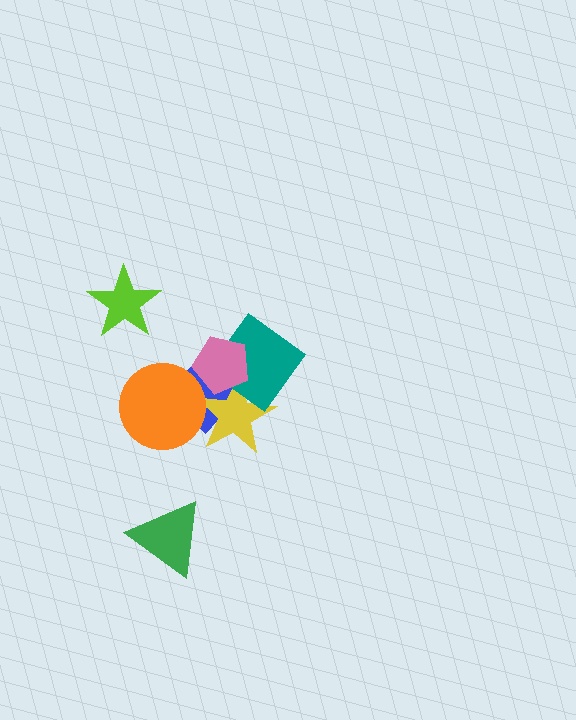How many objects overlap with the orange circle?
2 objects overlap with the orange circle.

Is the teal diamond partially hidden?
Yes, it is partially covered by another shape.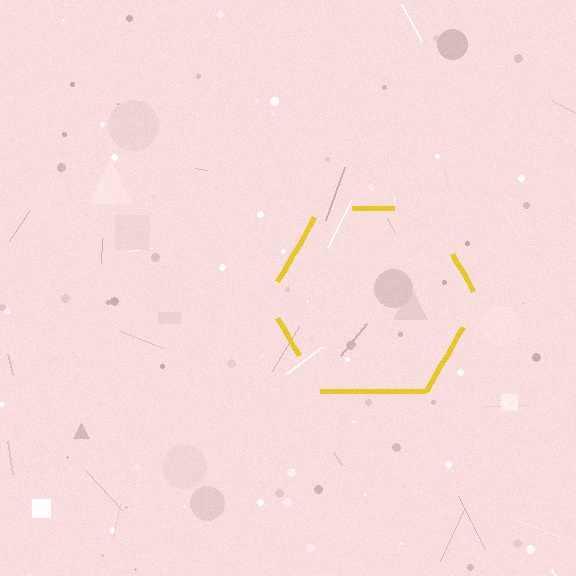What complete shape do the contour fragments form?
The contour fragments form a hexagon.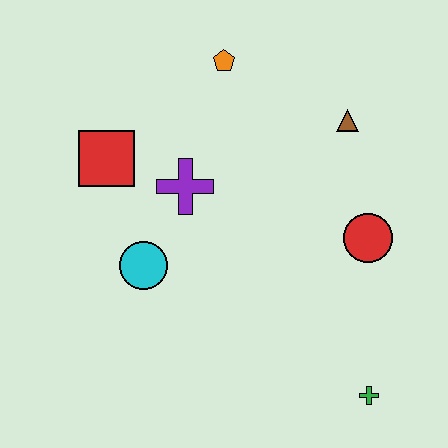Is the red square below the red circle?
No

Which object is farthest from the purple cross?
The green cross is farthest from the purple cross.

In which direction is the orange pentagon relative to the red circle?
The orange pentagon is above the red circle.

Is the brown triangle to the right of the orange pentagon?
Yes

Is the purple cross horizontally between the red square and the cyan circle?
No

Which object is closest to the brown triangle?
The red circle is closest to the brown triangle.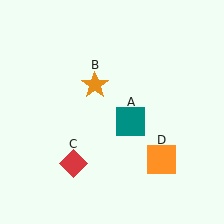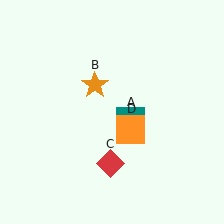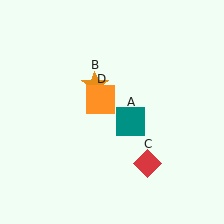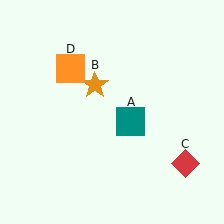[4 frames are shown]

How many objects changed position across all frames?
2 objects changed position: red diamond (object C), orange square (object D).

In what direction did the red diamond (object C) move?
The red diamond (object C) moved right.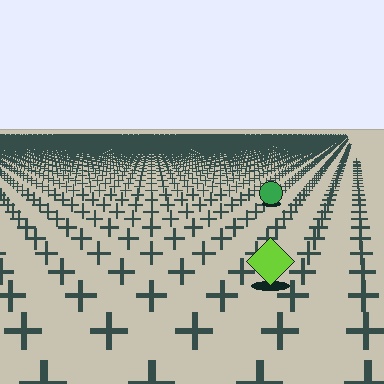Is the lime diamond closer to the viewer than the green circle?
Yes. The lime diamond is closer — you can tell from the texture gradient: the ground texture is coarser near it.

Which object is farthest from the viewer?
The green circle is farthest from the viewer. It appears smaller and the ground texture around it is denser.